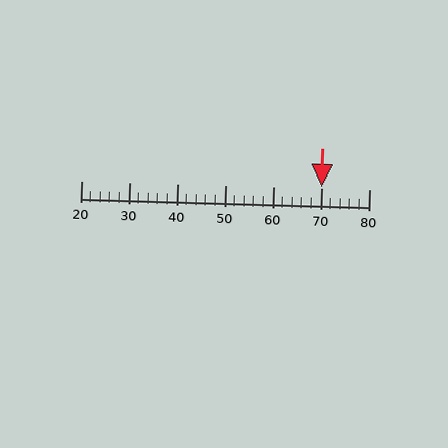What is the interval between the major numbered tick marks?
The major tick marks are spaced 10 units apart.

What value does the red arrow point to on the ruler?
The red arrow points to approximately 70.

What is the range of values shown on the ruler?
The ruler shows values from 20 to 80.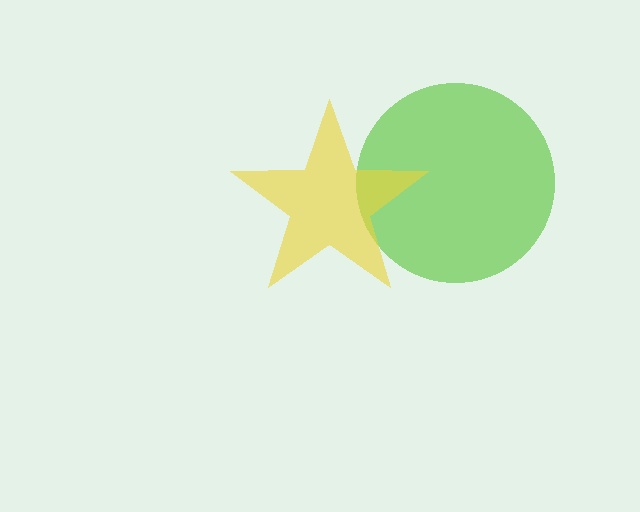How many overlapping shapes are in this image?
There are 2 overlapping shapes in the image.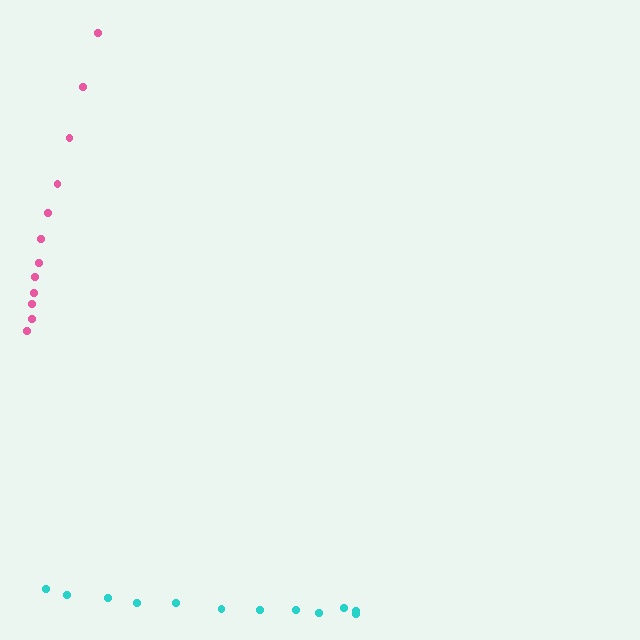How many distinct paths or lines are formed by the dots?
There are 2 distinct paths.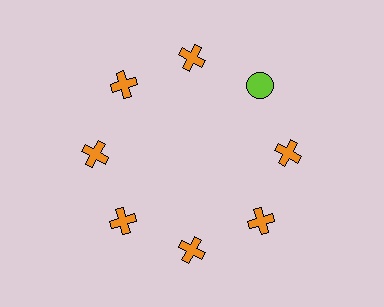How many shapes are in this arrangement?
There are 8 shapes arranged in a ring pattern.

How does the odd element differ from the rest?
It differs in both color (lime instead of orange) and shape (circle instead of cross).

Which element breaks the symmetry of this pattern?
The lime circle at roughly the 2 o'clock position breaks the symmetry. All other shapes are orange crosses.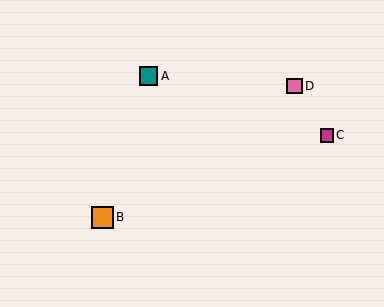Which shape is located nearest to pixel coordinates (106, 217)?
The orange square (labeled B) at (102, 217) is nearest to that location.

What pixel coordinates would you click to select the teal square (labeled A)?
Click at (149, 76) to select the teal square A.